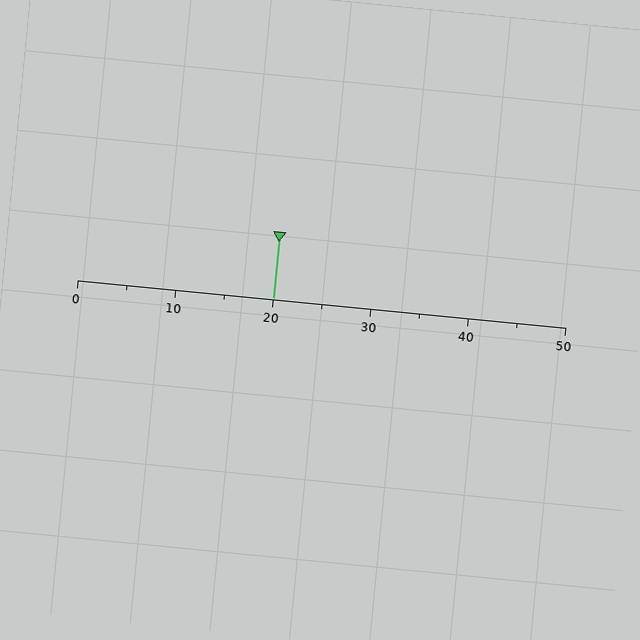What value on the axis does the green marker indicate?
The marker indicates approximately 20.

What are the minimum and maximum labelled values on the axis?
The axis runs from 0 to 50.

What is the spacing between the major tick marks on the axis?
The major ticks are spaced 10 apart.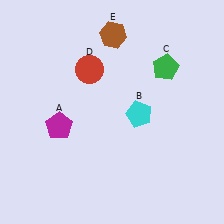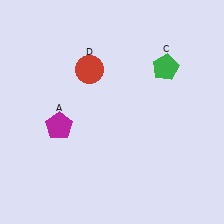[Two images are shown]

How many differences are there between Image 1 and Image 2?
There are 2 differences between the two images.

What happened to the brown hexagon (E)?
The brown hexagon (E) was removed in Image 2. It was in the top-right area of Image 1.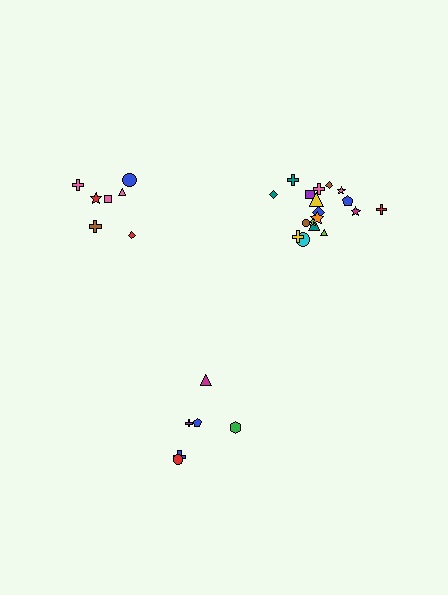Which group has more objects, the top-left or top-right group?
The top-right group.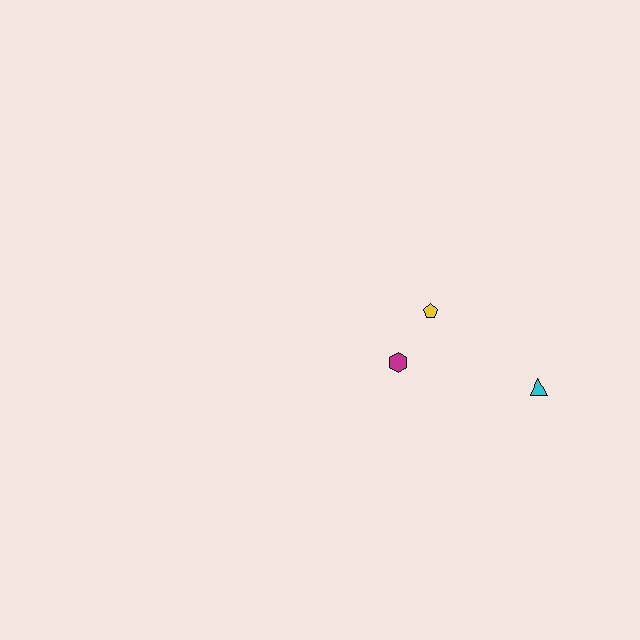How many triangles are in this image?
There is 1 triangle.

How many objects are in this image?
There are 3 objects.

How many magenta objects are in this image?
There is 1 magenta object.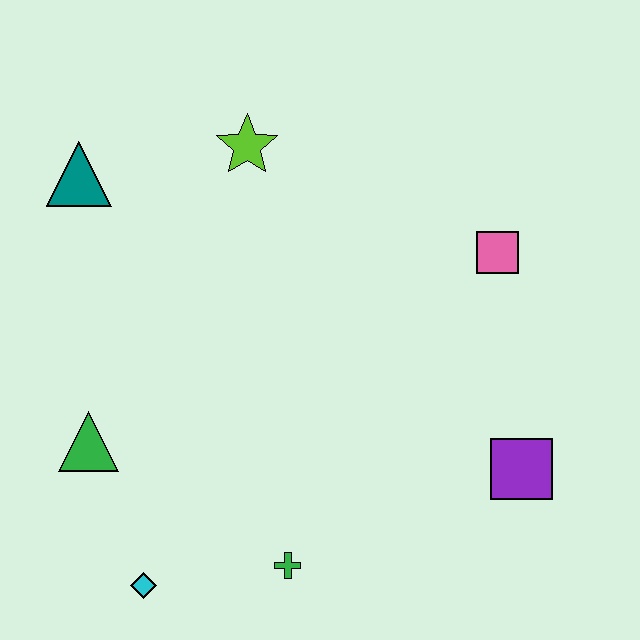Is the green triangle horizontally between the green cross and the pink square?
No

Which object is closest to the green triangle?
The cyan diamond is closest to the green triangle.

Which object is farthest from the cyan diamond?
The pink square is farthest from the cyan diamond.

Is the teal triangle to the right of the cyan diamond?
No